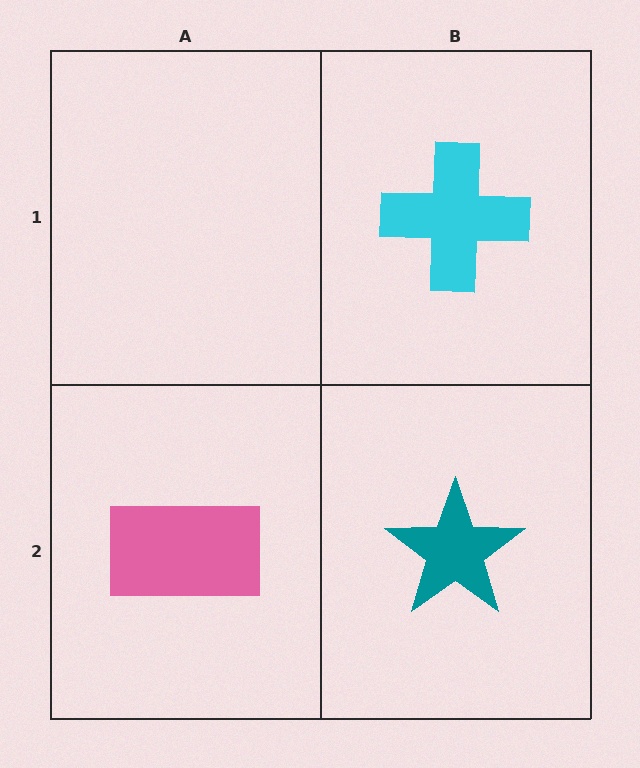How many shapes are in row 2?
2 shapes.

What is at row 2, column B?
A teal star.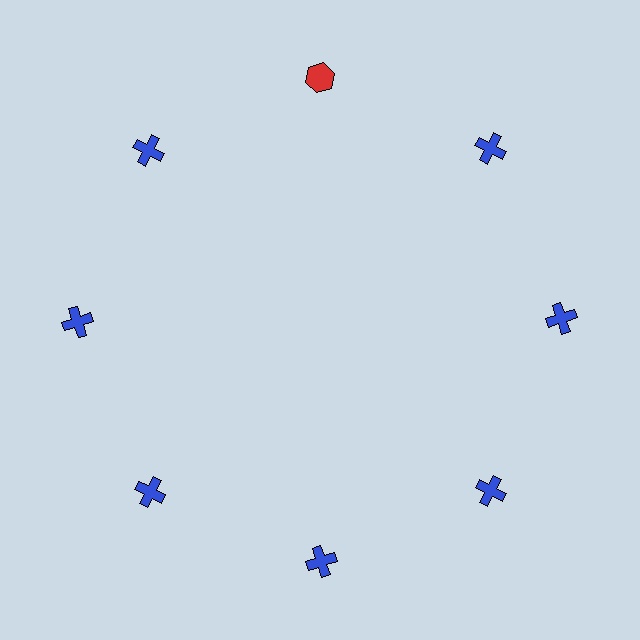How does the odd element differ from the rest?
It differs in both color (red instead of blue) and shape (hexagon instead of cross).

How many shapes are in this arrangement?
There are 8 shapes arranged in a ring pattern.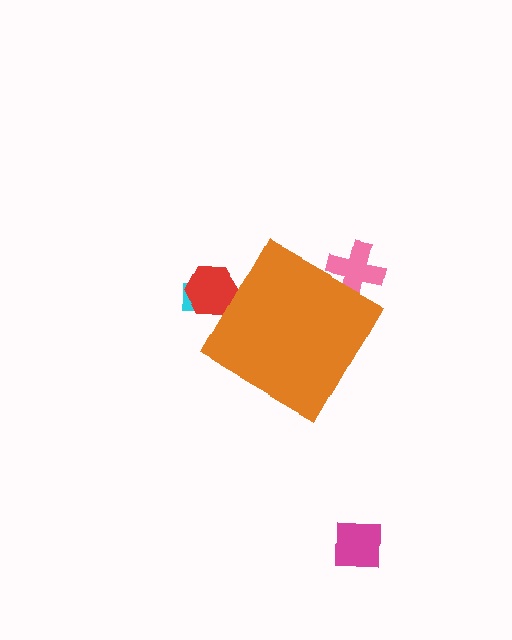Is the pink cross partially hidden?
Yes, the pink cross is partially hidden behind the orange diamond.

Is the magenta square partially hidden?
No, the magenta square is fully visible.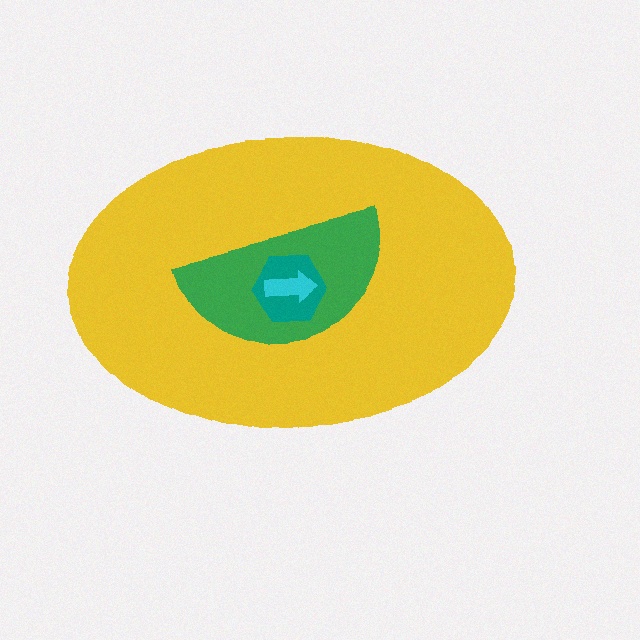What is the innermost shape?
The cyan arrow.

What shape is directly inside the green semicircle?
The teal hexagon.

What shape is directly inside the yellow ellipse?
The green semicircle.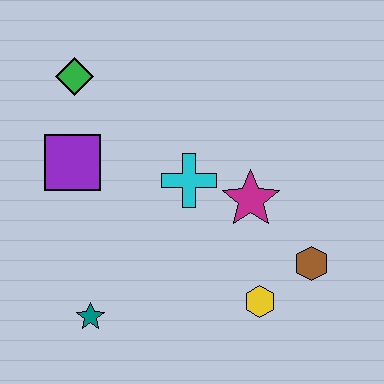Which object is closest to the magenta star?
The cyan cross is closest to the magenta star.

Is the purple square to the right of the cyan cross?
No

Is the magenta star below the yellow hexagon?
No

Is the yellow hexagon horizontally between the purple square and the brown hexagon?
Yes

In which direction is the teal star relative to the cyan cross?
The teal star is below the cyan cross.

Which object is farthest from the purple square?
The brown hexagon is farthest from the purple square.